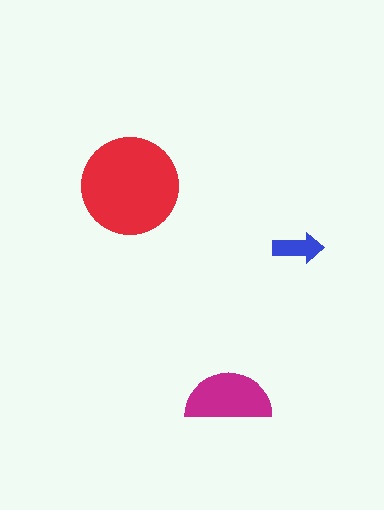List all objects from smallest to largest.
The blue arrow, the magenta semicircle, the red circle.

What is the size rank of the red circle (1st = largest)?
1st.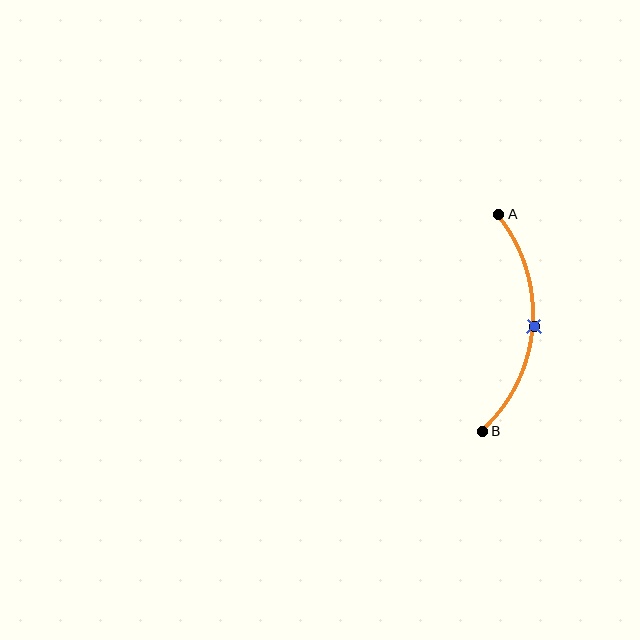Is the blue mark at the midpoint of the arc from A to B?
Yes. The blue mark lies on the arc at equal arc-length from both A and B — it is the arc midpoint.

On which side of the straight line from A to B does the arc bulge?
The arc bulges to the right of the straight line connecting A and B.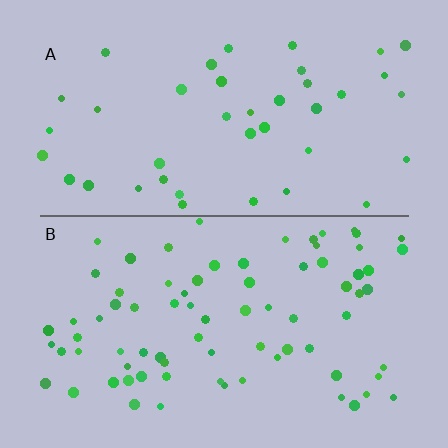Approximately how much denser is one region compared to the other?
Approximately 1.9× — region B over region A.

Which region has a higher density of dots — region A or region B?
B (the bottom).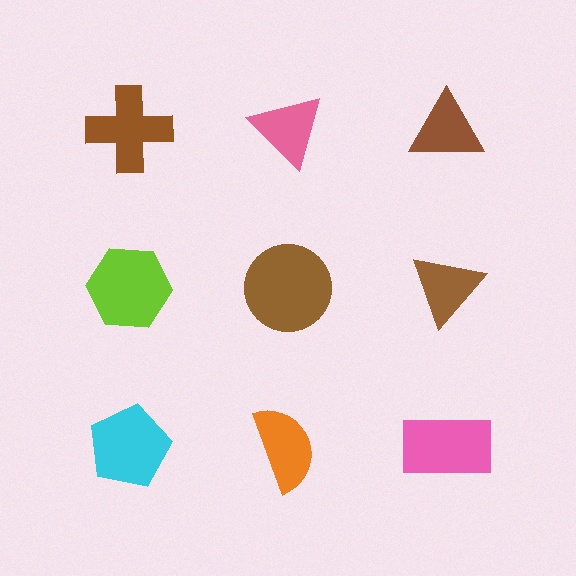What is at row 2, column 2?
A brown circle.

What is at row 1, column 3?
A brown triangle.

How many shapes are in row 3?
3 shapes.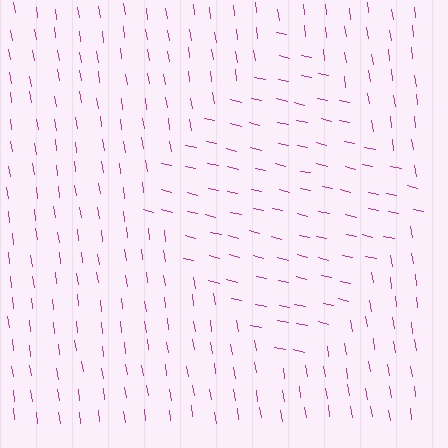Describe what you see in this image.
The image is filled with small magenta line segments. A diamond region in the image has lines oriented differently from the surrounding lines, creating a visible texture boundary.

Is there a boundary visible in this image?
Yes, there is a texture boundary formed by a change in line orientation.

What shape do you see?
I see a diamond.